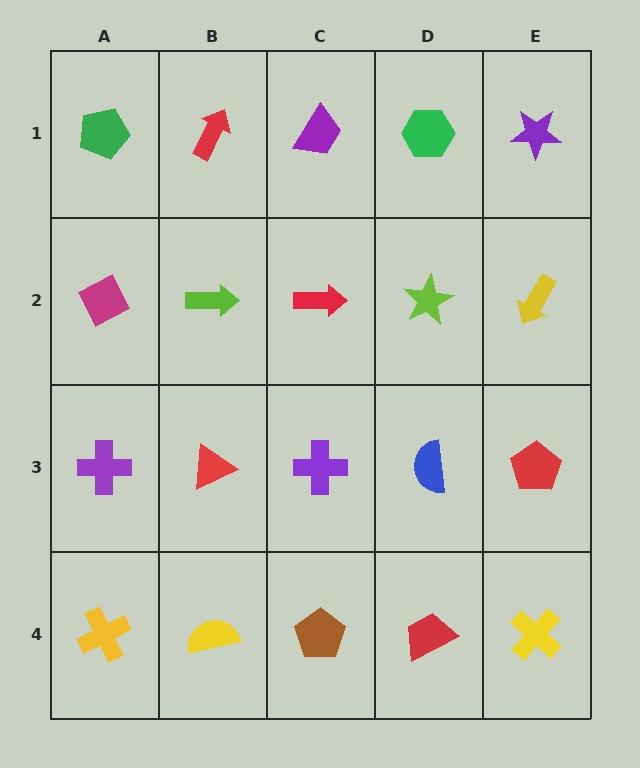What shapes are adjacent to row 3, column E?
A yellow arrow (row 2, column E), a yellow cross (row 4, column E), a blue semicircle (row 3, column D).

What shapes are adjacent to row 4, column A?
A purple cross (row 3, column A), a yellow semicircle (row 4, column B).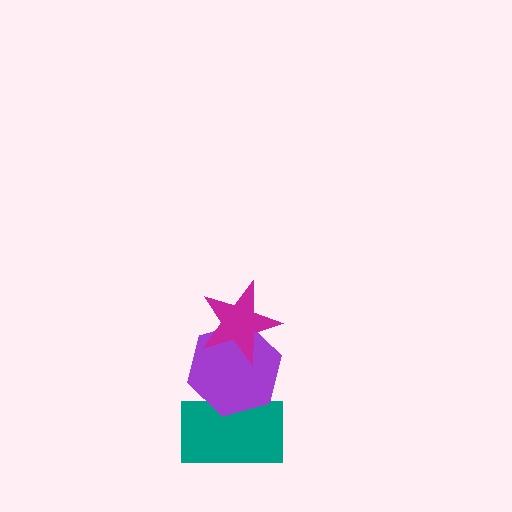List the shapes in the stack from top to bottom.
From top to bottom: the magenta star, the purple hexagon, the teal rectangle.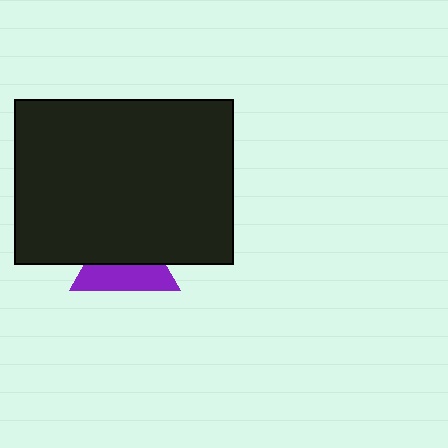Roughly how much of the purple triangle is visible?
About half of it is visible (roughly 46%).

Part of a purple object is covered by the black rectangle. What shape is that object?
It is a triangle.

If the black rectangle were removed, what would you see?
You would see the complete purple triangle.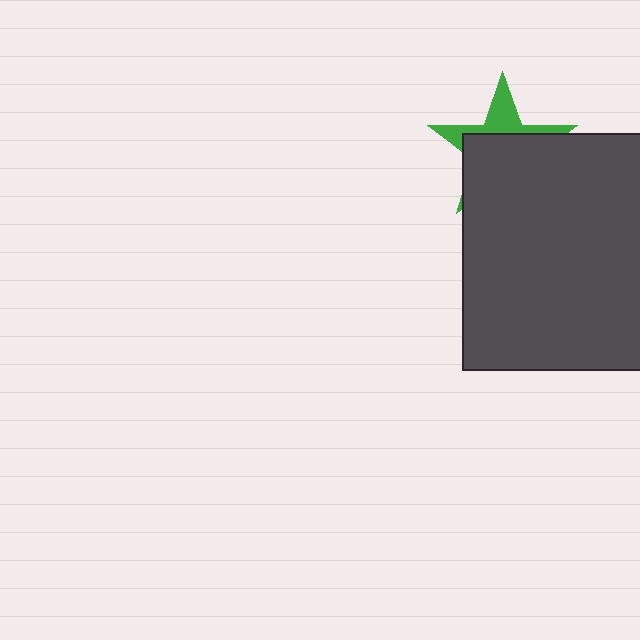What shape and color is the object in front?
The object in front is a dark gray square.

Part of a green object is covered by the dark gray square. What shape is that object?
It is a star.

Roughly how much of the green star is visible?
A small part of it is visible (roughly 33%).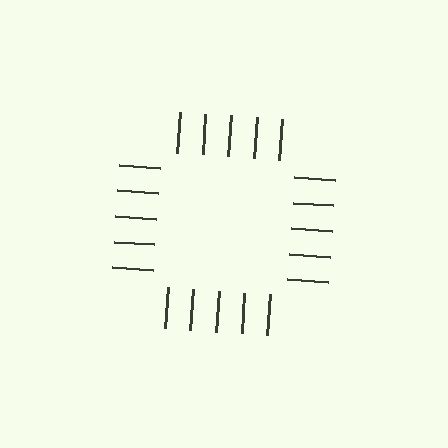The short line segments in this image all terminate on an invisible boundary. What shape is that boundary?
An illusory square — the line segments terminate on its edges but no continuous stroke is drawn.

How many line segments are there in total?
20 — 5 along each of the 4 edges.